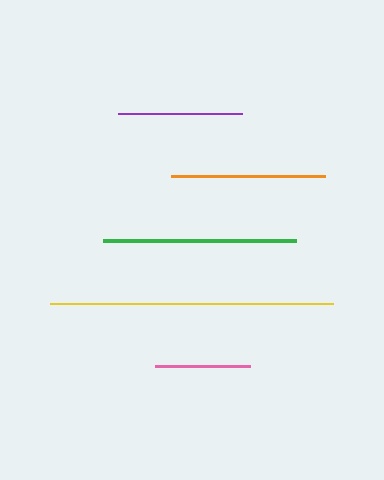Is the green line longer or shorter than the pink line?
The green line is longer than the pink line.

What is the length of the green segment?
The green segment is approximately 193 pixels long.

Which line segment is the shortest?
The pink line is the shortest at approximately 94 pixels.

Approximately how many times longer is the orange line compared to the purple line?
The orange line is approximately 1.2 times the length of the purple line.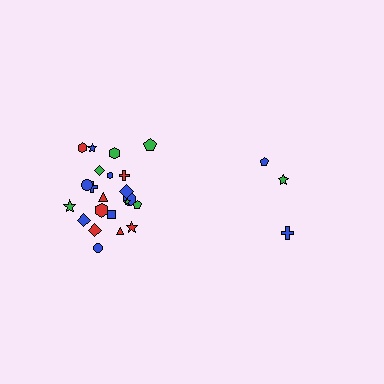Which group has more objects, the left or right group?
The left group.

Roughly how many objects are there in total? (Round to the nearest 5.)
Roughly 25 objects in total.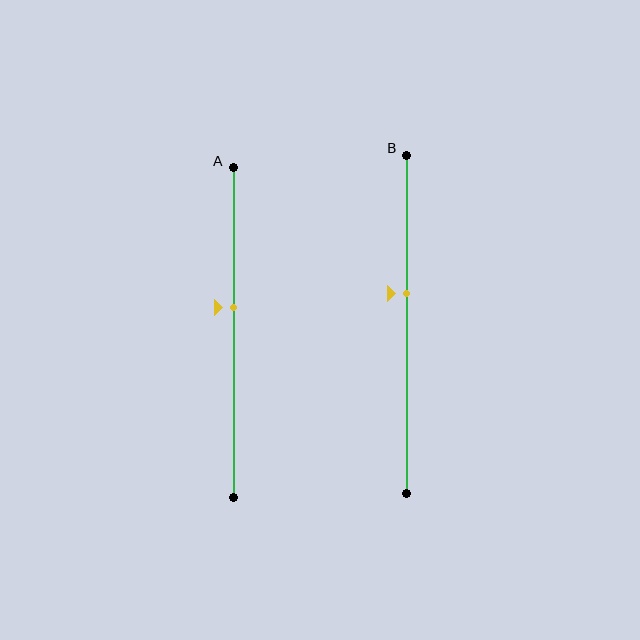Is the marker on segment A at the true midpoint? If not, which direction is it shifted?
No, the marker on segment A is shifted upward by about 8% of the segment length.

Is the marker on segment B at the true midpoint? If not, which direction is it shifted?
No, the marker on segment B is shifted upward by about 9% of the segment length.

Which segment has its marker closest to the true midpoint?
Segment A has its marker closest to the true midpoint.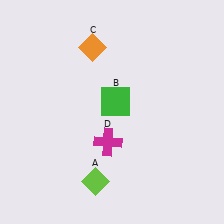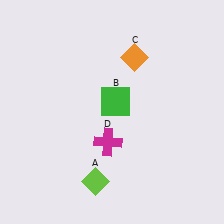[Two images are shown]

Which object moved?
The orange diamond (C) moved right.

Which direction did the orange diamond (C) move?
The orange diamond (C) moved right.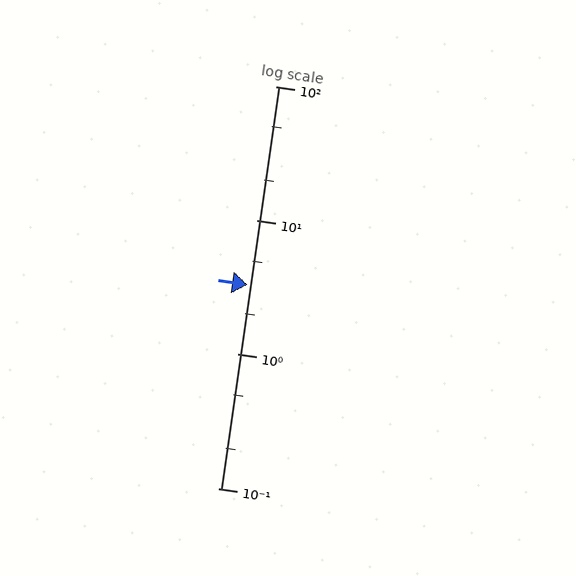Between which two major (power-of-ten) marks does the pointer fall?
The pointer is between 1 and 10.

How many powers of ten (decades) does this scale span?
The scale spans 3 decades, from 0.1 to 100.